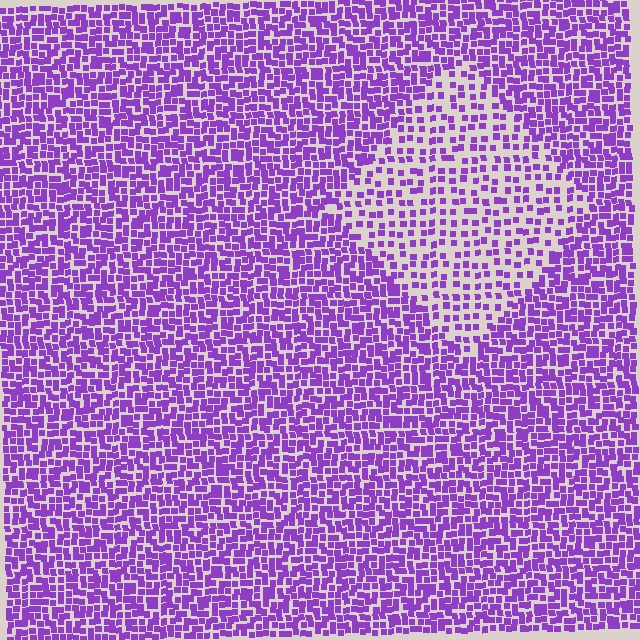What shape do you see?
I see a diamond.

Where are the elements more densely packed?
The elements are more densely packed outside the diamond boundary.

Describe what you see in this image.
The image contains small purple elements arranged at two different densities. A diamond-shaped region is visible where the elements are less densely packed than the surrounding area.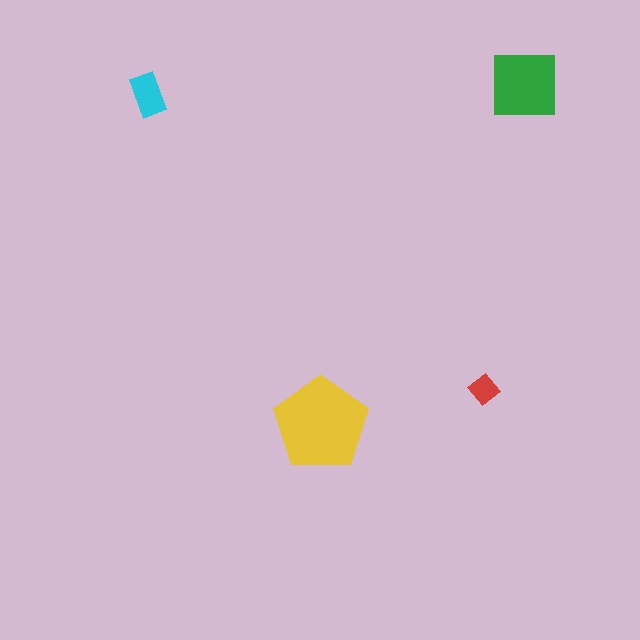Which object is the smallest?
The red diamond.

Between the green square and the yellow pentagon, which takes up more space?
The yellow pentagon.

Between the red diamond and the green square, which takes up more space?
The green square.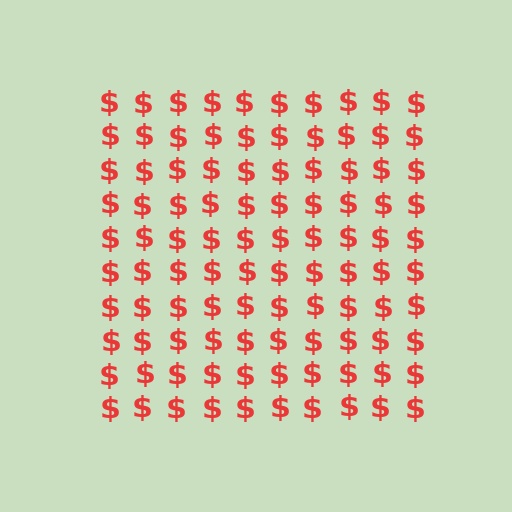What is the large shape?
The large shape is a square.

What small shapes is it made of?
It is made of small dollar signs.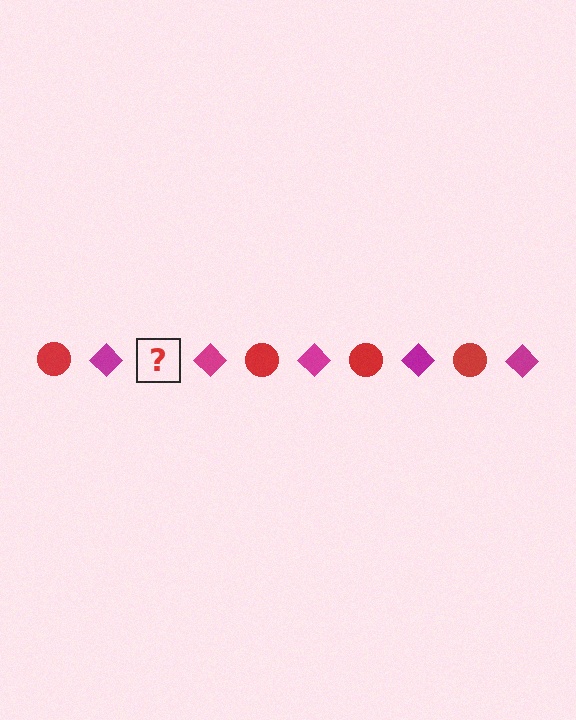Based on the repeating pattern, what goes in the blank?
The blank should be a red circle.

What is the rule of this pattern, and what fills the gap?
The rule is that the pattern alternates between red circle and magenta diamond. The gap should be filled with a red circle.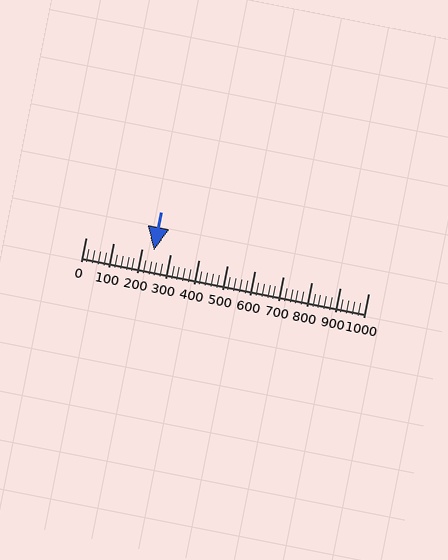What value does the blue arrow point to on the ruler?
The blue arrow points to approximately 242.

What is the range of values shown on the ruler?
The ruler shows values from 0 to 1000.